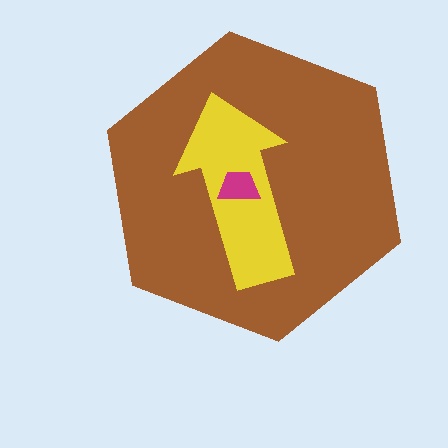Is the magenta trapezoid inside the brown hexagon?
Yes.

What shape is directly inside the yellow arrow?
The magenta trapezoid.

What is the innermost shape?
The magenta trapezoid.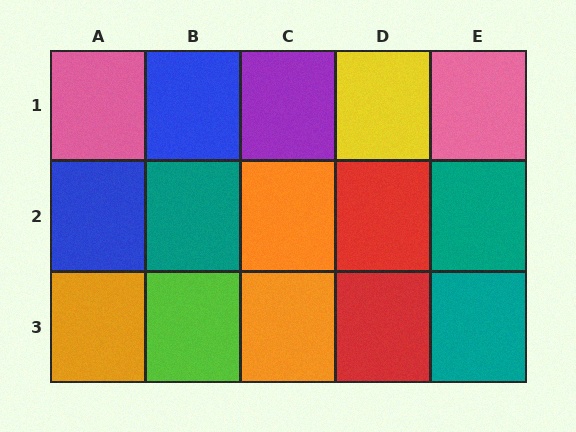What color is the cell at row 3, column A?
Orange.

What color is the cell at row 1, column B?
Blue.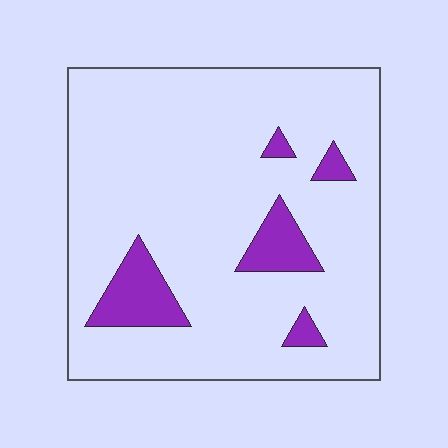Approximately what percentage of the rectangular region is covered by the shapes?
Approximately 10%.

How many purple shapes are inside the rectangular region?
5.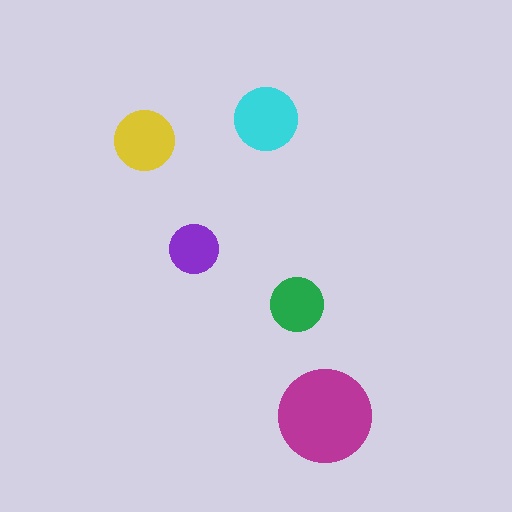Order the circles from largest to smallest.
the magenta one, the cyan one, the yellow one, the green one, the purple one.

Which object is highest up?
The cyan circle is topmost.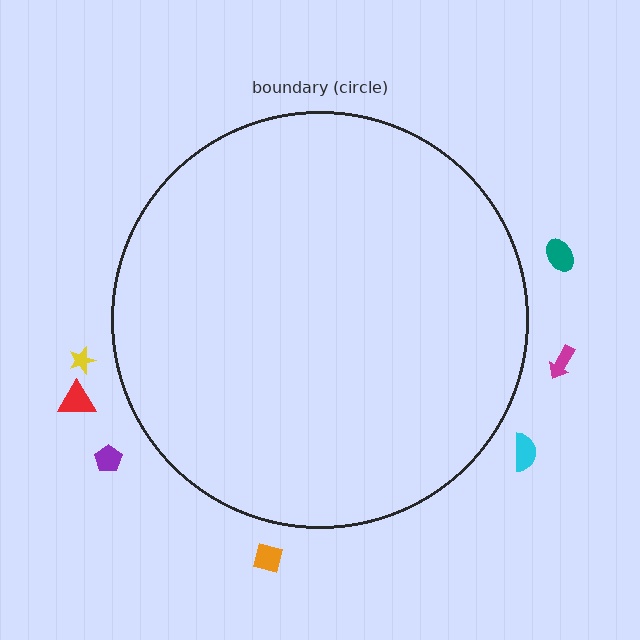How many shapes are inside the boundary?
0 inside, 7 outside.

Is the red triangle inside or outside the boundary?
Outside.